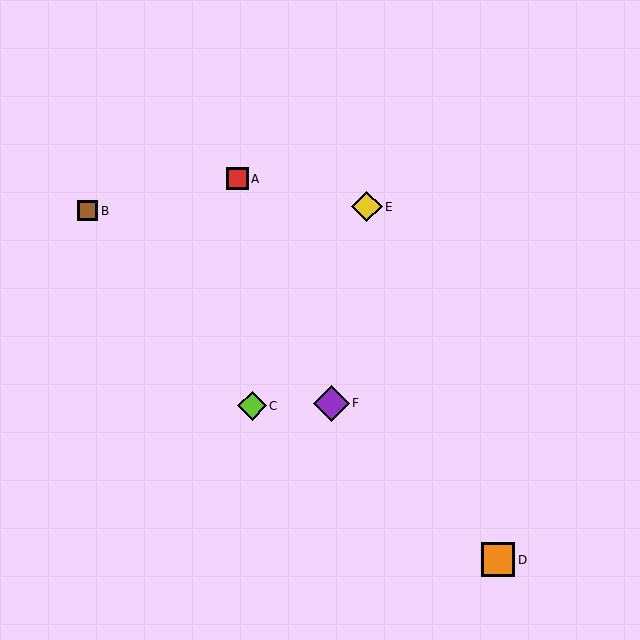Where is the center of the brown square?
The center of the brown square is at (88, 211).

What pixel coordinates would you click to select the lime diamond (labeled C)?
Click at (252, 406) to select the lime diamond C.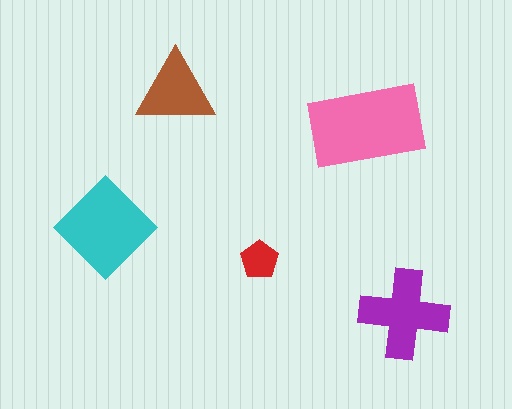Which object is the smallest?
The red pentagon.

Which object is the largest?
The pink rectangle.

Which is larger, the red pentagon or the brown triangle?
The brown triangle.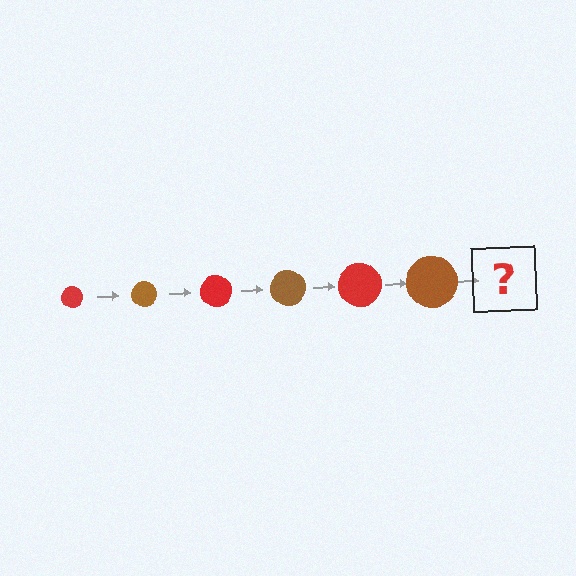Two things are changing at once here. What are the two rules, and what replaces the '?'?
The two rules are that the circle grows larger each step and the color cycles through red and brown. The '?' should be a red circle, larger than the previous one.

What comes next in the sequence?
The next element should be a red circle, larger than the previous one.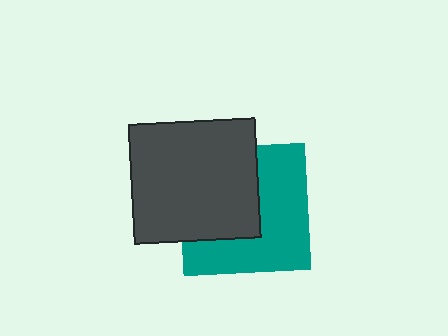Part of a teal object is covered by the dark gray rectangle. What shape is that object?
It is a square.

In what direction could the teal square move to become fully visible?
The teal square could move toward the lower-right. That would shift it out from behind the dark gray rectangle entirely.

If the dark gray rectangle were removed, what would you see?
You would see the complete teal square.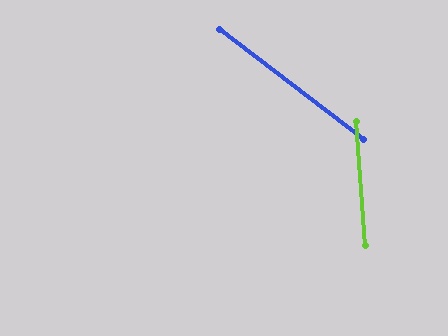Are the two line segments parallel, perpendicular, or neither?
Neither parallel nor perpendicular — they differ by about 48°.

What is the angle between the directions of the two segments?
Approximately 48 degrees.